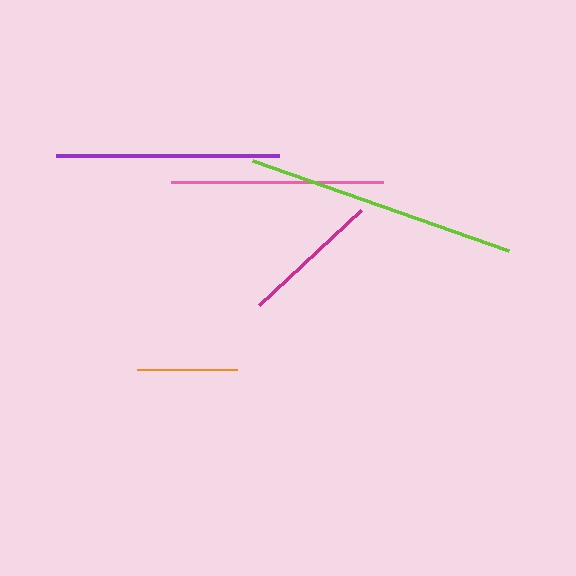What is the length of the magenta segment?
The magenta segment is approximately 139 pixels long.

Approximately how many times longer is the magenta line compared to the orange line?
The magenta line is approximately 1.4 times the length of the orange line.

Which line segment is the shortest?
The orange line is the shortest at approximately 101 pixels.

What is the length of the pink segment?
The pink segment is approximately 211 pixels long.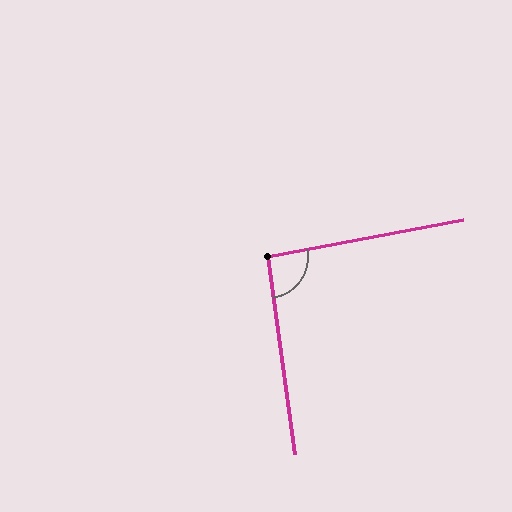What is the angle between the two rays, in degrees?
Approximately 93 degrees.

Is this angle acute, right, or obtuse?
It is approximately a right angle.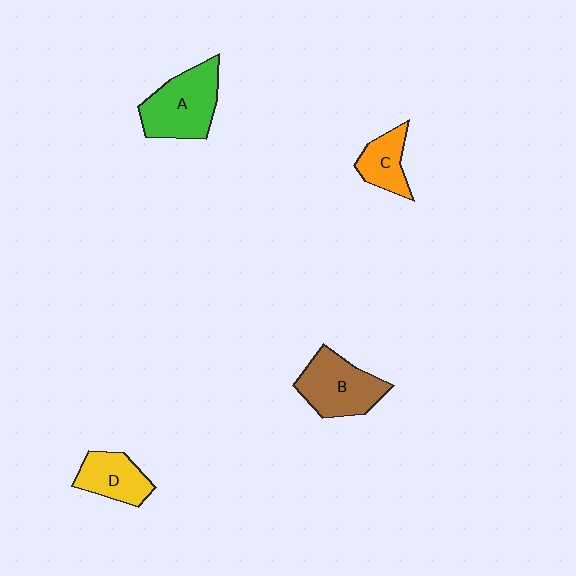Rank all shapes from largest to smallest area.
From largest to smallest: A (green), B (brown), D (yellow), C (orange).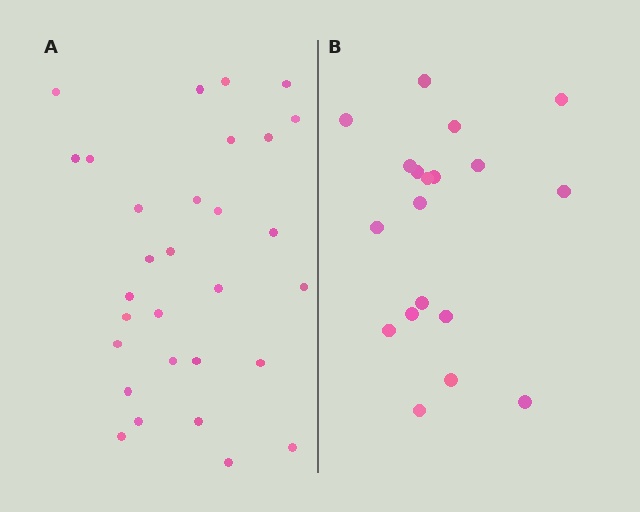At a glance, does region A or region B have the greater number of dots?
Region A (the left region) has more dots.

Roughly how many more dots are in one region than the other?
Region A has roughly 12 or so more dots than region B.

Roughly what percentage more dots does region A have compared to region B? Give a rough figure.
About 60% more.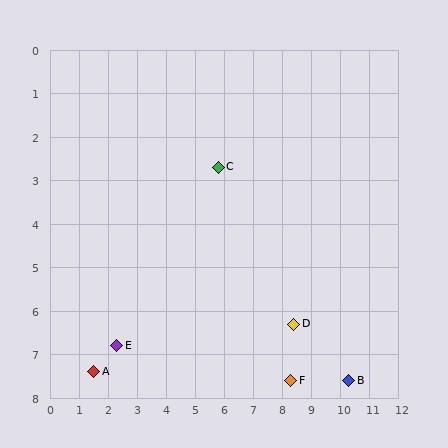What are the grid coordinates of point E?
Point E is at approximately (2.3, 6.8).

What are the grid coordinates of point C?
Point C is at approximately (5.8, 2.7).